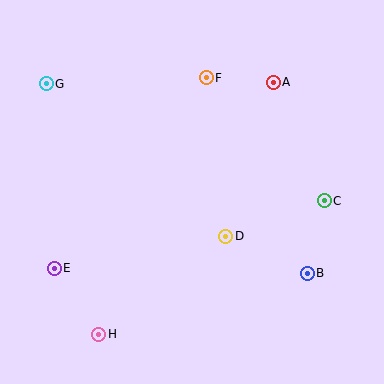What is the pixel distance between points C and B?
The distance between C and B is 75 pixels.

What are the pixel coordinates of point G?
Point G is at (46, 84).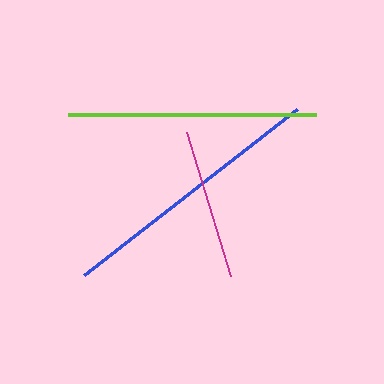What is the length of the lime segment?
The lime segment is approximately 249 pixels long.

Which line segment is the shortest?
The magenta line is the shortest at approximately 150 pixels.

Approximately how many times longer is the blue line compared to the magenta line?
The blue line is approximately 1.8 times the length of the magenta line.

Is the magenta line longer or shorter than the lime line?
The lime line is longer than the magenta line.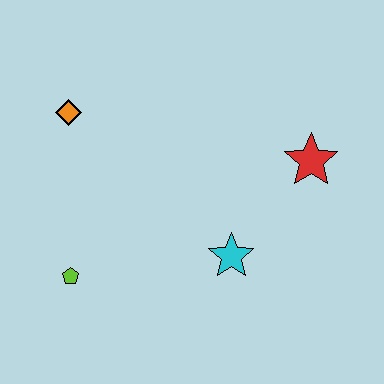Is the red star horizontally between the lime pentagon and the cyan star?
No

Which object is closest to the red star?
The cyan star is closest to the red star.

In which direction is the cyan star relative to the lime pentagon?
The cyan star is to the right of the lime pentagon.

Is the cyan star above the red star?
No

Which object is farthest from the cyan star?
The orange diamond is farthest from the cyan star.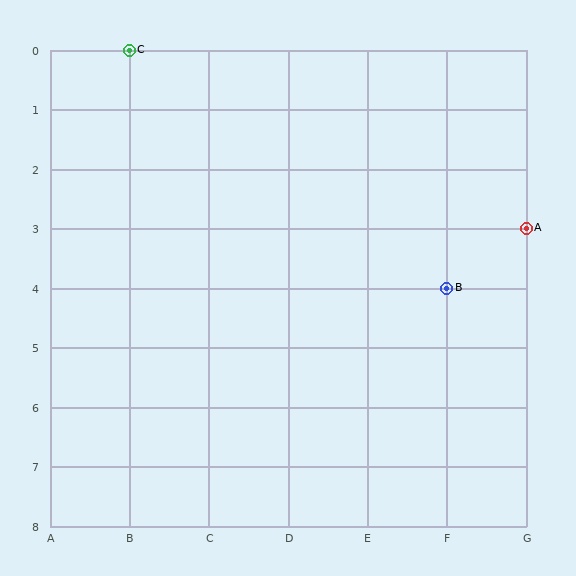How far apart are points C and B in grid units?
Points C and B are 4 columns and 4 rows apart (about 5.7 grid units diagonally).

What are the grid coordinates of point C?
Point C is at grid coordinates (B, 0).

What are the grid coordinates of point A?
Point A is at grid coordinates (G, 3).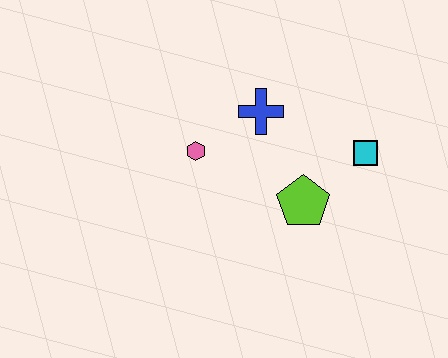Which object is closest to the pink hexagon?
The blue cross is closest to the pink hexagon.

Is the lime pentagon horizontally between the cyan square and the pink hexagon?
Yes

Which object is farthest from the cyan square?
The pink hexagon is farthest from the cyan square.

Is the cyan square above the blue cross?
No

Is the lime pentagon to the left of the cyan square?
Yes